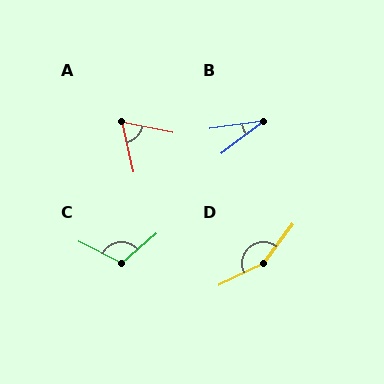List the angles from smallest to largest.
B (29°), A (66°), C (112°), D (153°).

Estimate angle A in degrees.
Approximately 66 degrees.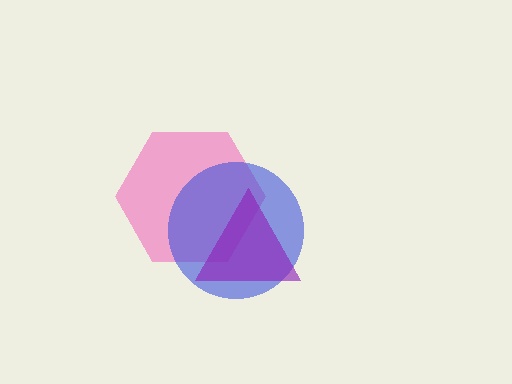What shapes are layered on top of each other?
The layered shapes are: a pink hexagon, a blue circle, a purple triangle.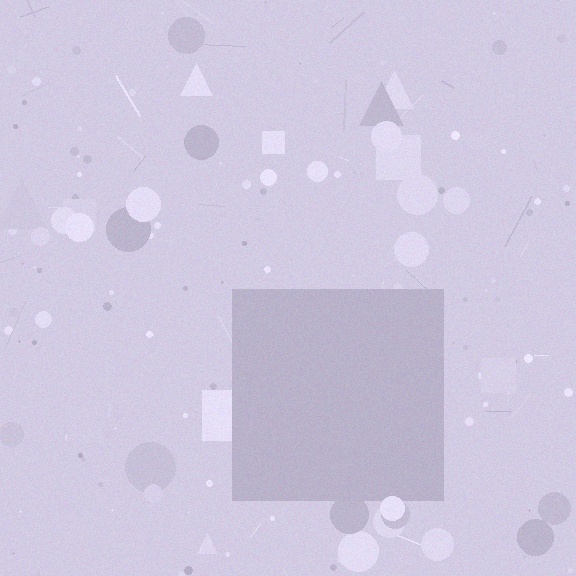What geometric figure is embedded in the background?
A square is embedded in the background.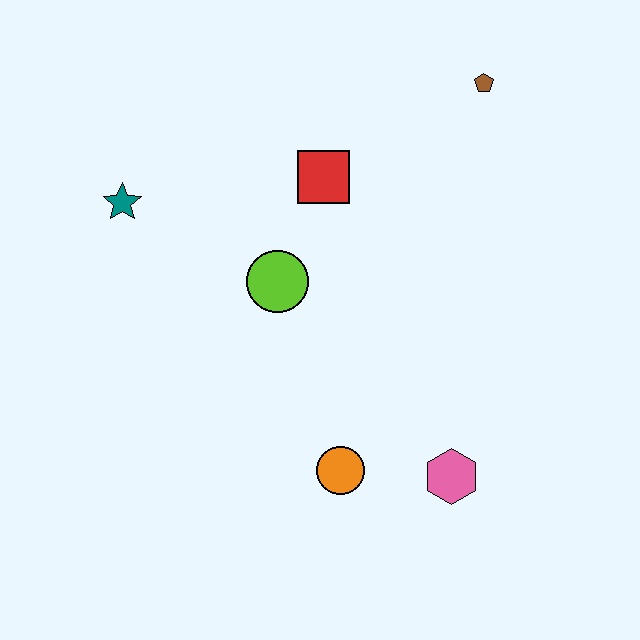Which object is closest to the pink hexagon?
The orange circle is closest to the pink hexagon.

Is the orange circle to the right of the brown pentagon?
No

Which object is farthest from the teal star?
The pink hexagon is farthest from the teal star.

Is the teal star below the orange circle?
No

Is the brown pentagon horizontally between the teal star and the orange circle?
No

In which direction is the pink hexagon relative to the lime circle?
The pink hexagon is below the lime circle.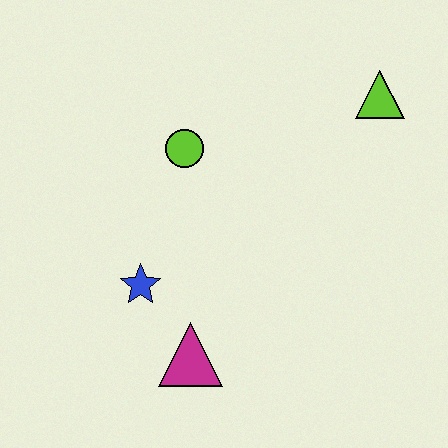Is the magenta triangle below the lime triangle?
Yes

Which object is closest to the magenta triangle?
The blue star is closest to the magenta triangle.